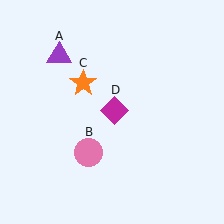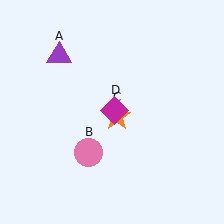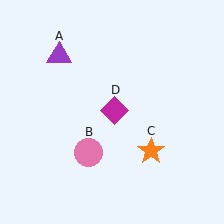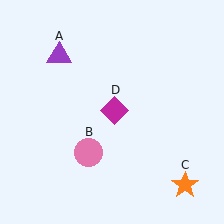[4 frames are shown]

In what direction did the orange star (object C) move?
The orange star (object C) moved down and to the right.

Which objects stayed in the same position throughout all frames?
Purple triangle (object A) and pink circle (object B) and magenta diamond (object D) remained stationary.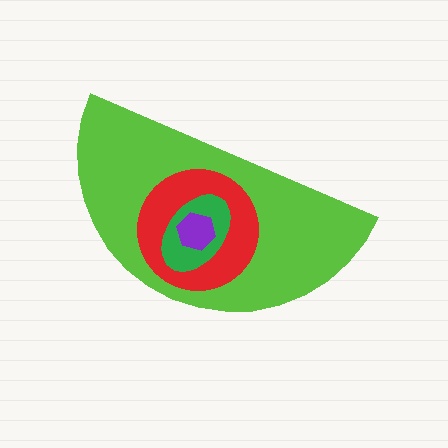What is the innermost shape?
The purple hexagon.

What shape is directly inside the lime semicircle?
The red circle.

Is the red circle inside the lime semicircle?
Yes.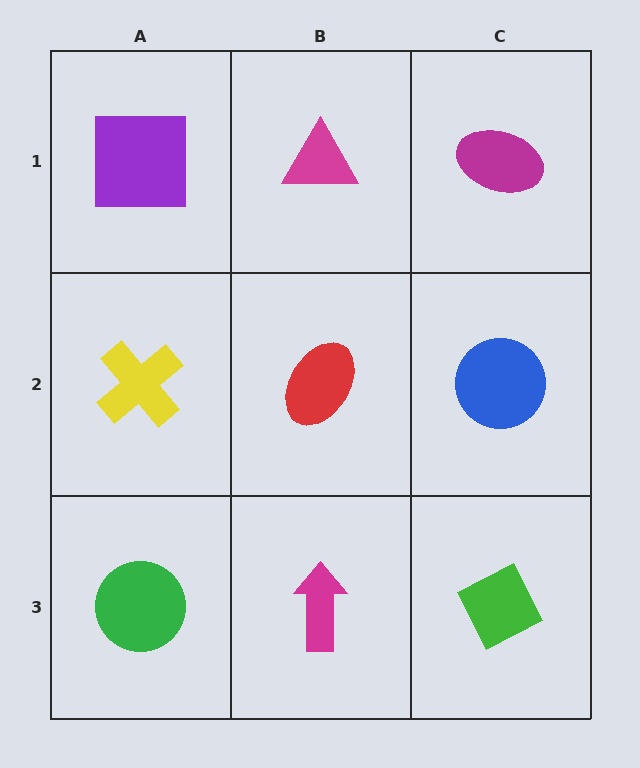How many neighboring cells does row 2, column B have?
4.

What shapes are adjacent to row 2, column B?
A magenta triangle (row 1, column B), a magenta arrow (row 3, column B), a yellow cross (row 2, column A), a blue circle (row 2, column C).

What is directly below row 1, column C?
A blue circle.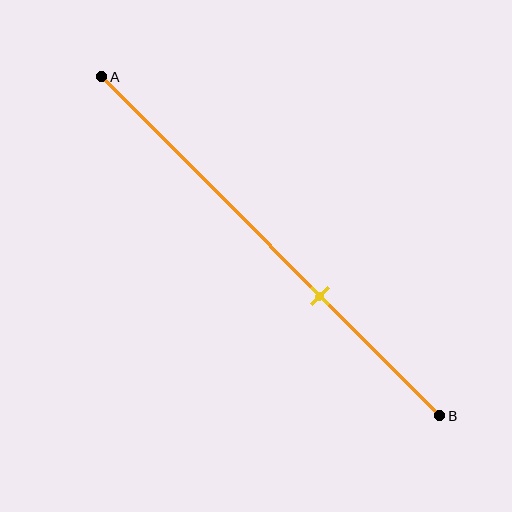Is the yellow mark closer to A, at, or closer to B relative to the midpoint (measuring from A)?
The yellow mark is closer to point B than the midpoint of segment AB.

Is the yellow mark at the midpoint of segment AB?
No, the mark is at about 65% from A, not at the 50% midpoint.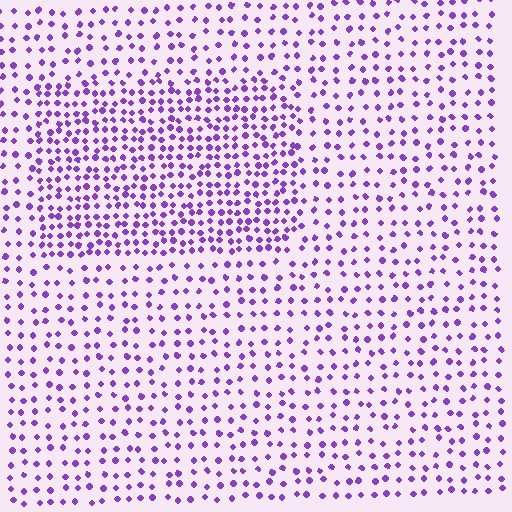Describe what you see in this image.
The image contains small purple elements arranged at two different densities. A rectangle-shaped region is visible where the elements are more densely packed than the surrounding area.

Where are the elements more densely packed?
The elements are more densely packed inside the rectangle boundary.